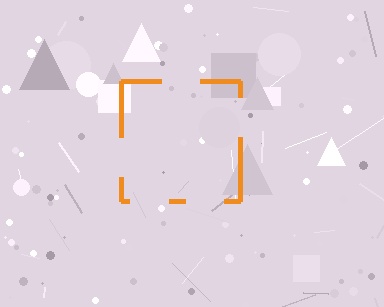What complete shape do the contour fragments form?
The contour fragments form a square.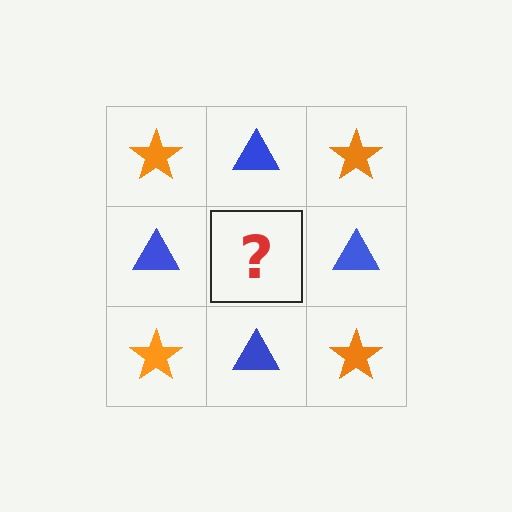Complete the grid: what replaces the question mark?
The question mark should be replaced with an orange star.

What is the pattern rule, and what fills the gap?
The rule is that it alternates orange star and blue triangle in a checkerboard pattern. The gap should be filled with an orange star.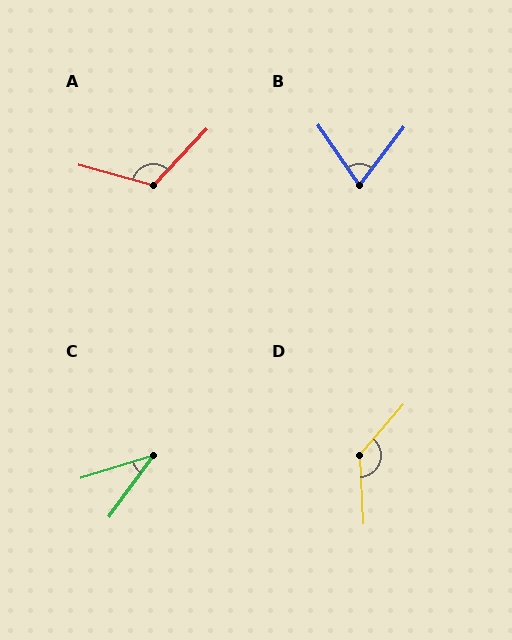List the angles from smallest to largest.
C (37°), B (72°), A (118°), D (136°).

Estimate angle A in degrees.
Approximately 118 degrees.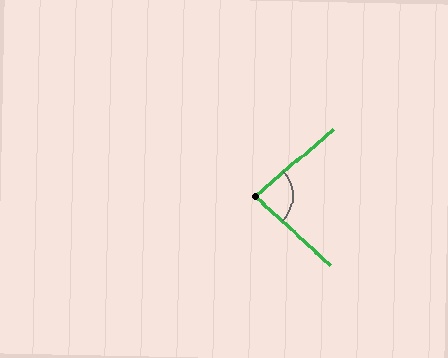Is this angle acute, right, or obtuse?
It is acute.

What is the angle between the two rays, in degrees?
Approximately 82 degrees.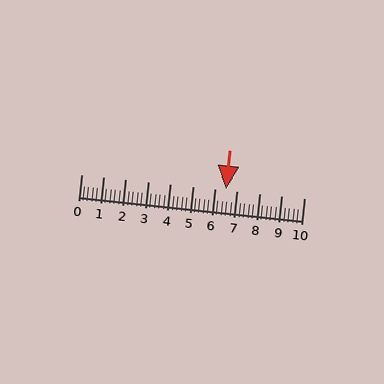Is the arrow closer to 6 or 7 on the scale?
The arrow is closer to 7.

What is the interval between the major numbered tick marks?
The major tick marks are spaced 1 units apart.